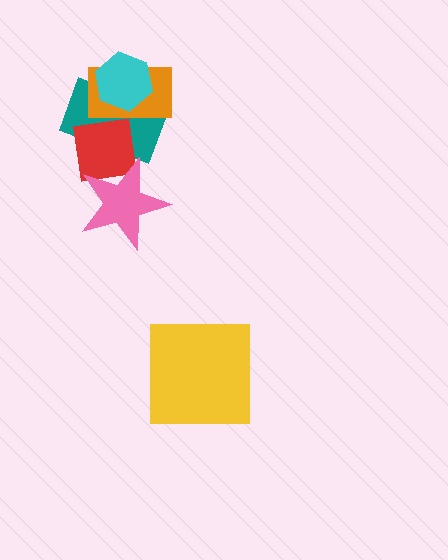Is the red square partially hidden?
Yes, it is partially covered by another shape.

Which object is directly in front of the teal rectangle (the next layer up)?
The red square is directly in front of the teal rectangle.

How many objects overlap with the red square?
3 objects overlap with the red square.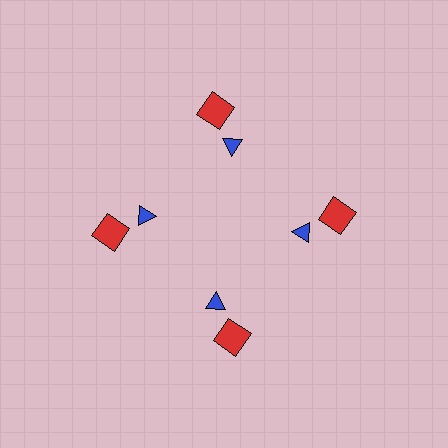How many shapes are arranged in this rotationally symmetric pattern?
There are 8 shapes, arranged in 4 groups of 2.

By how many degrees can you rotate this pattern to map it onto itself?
The pattern maps onto itself every 90 degrees of rotation.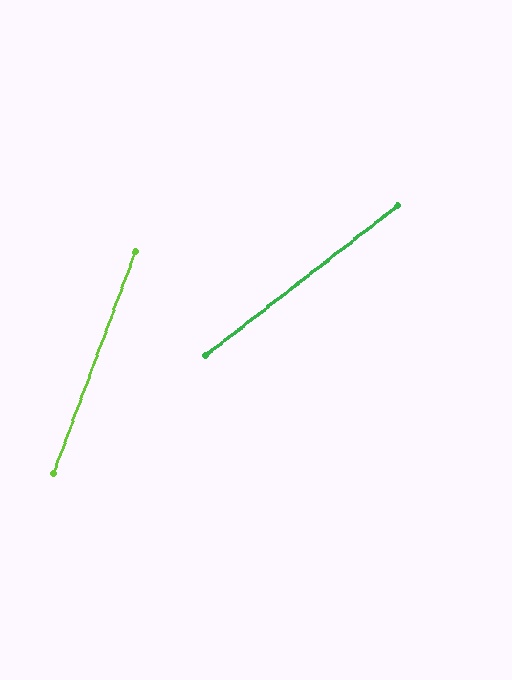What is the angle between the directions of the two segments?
Approximately 32 degrees.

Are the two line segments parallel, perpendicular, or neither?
Neither parallel nor perpendicular — they differ by about 32°.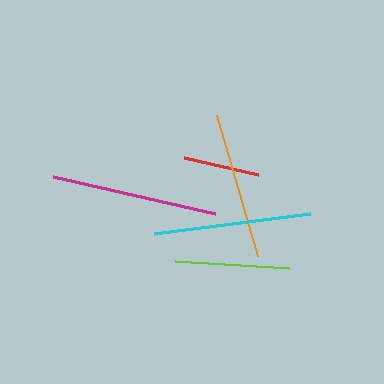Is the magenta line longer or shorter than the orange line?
The magenta line is longer than the orange line.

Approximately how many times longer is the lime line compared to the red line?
The lime line is approximately 1.5 times the length of the red line.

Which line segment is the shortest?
The red line is the shortest at approximately 76 pixels.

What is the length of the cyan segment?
The cyan segment is approximately 157 pixels long.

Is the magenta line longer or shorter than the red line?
The magenta line is longer than the red line.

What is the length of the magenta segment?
The magenta segment is approximately 167 pixels long.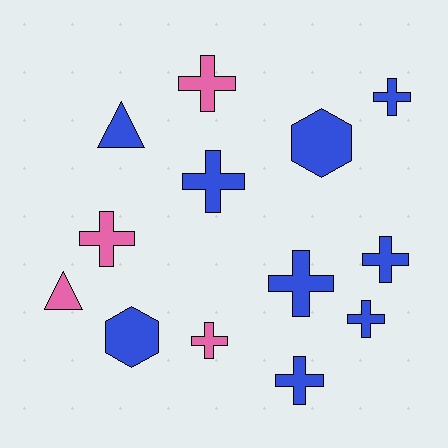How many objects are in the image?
There are 13 objects.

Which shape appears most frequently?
Cross, with 9 objects.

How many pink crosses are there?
There are 3 pink crosses.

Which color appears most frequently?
Blue, with 9 objects.